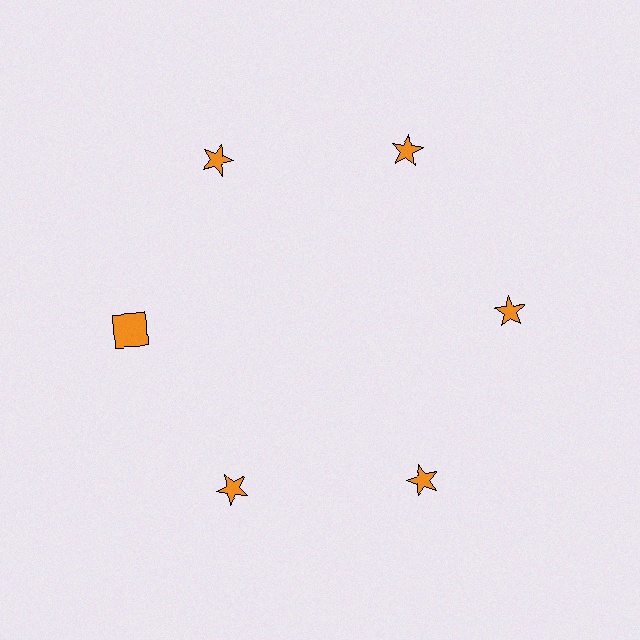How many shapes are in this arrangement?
There are 6 shapes arranged in a ring pattern.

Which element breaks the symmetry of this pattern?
The orange square at roughly the 9 o'clock position breaks the symmetry. All other shapes are orange stars.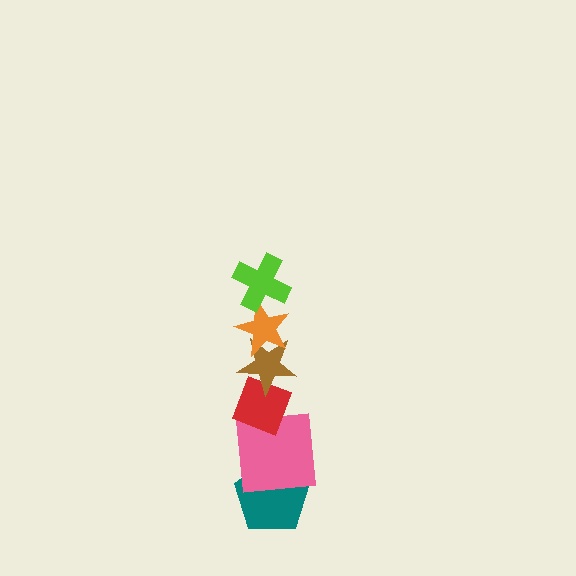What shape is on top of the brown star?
The orange star is on top of the brown star.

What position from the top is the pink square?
The pink square is 5th from the top.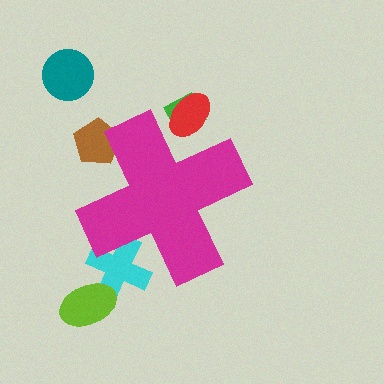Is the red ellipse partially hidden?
Yes, the red ellipse is partially hidden behind the magenta cross.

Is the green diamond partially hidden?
Yes, the green diamond is partially hidden behind the magenta cross.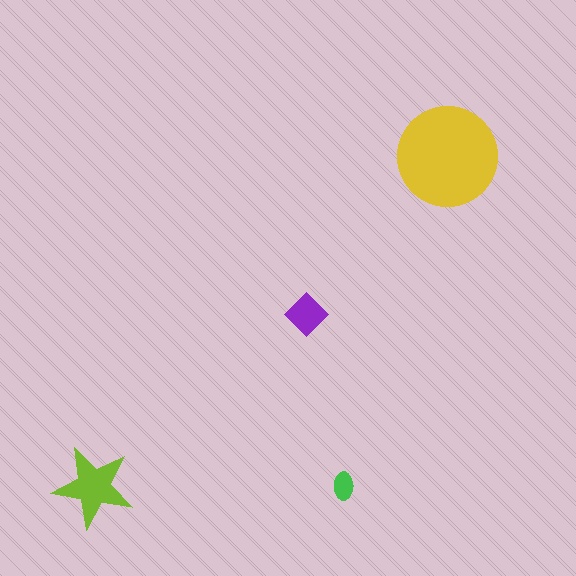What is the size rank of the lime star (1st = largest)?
2nd.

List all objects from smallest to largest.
The green ellipse, the purple diamond, the lime star, the yellow circle.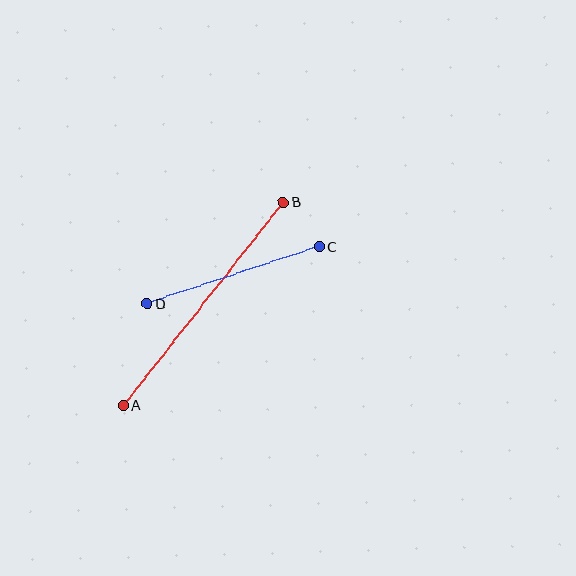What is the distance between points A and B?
The distance is approximately 259 pixels.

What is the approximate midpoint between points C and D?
The midpoint is at approximately (233, 276) pixels.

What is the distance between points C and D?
The distance is approximately 181 pixels.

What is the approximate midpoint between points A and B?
The midpoint is at approximately (203, 304) pixels.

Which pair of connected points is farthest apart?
Points A and B are farthest apart.